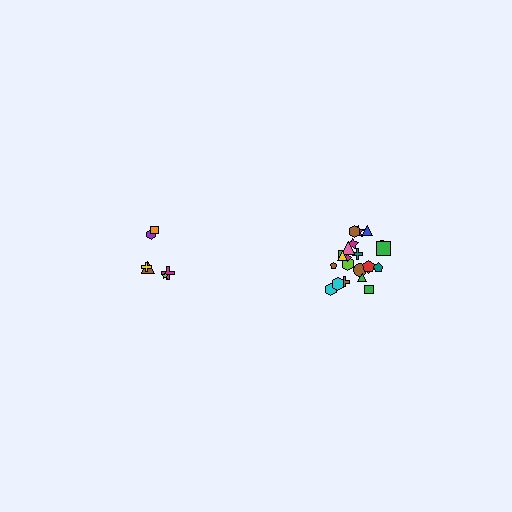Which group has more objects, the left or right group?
The right group.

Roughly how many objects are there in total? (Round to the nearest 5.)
Roughly 30 objects in total.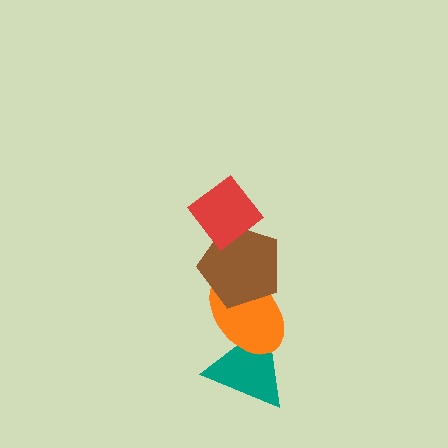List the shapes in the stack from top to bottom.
From top to bottom: the red diamond, the brown pentagon, the orange ellipse, the teal triangle.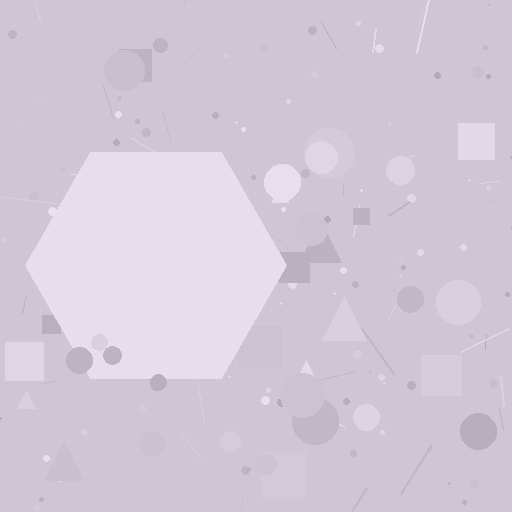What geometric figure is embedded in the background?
A hexagon is embedded in the background.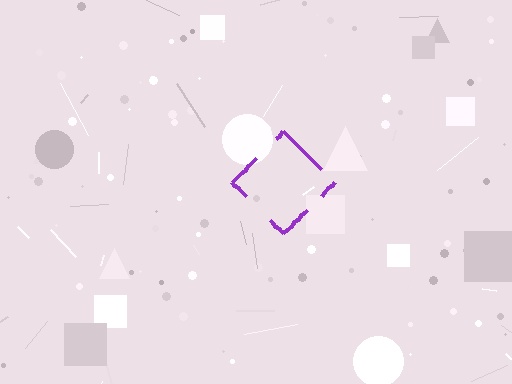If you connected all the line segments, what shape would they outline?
They would outline a diamond.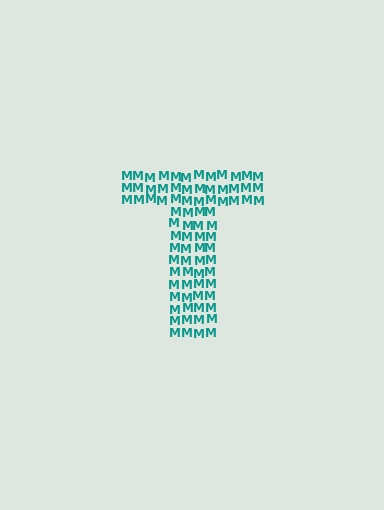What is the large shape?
The large shape is the letter T.